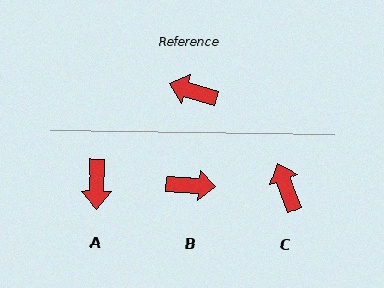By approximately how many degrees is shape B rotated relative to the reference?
Approximately 165 degrees clockwise.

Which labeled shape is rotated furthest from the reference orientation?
B, about 165 degrees away.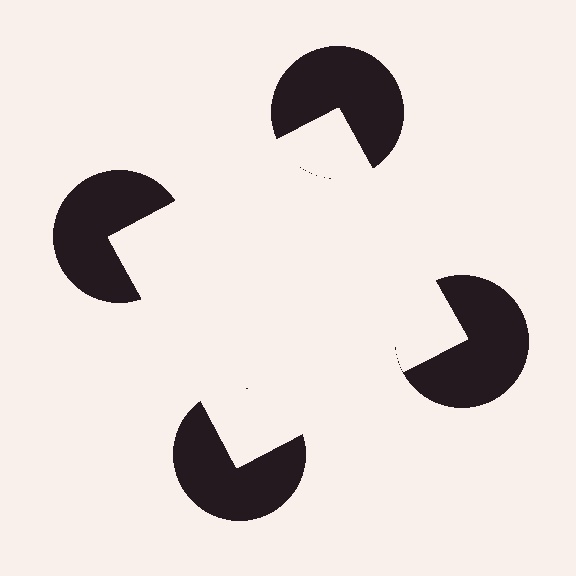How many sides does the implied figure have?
4 sides.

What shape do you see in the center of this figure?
An illusory square — its edges are inferred from the aligned wedge cuts in the pac-man discs, not physically drawn.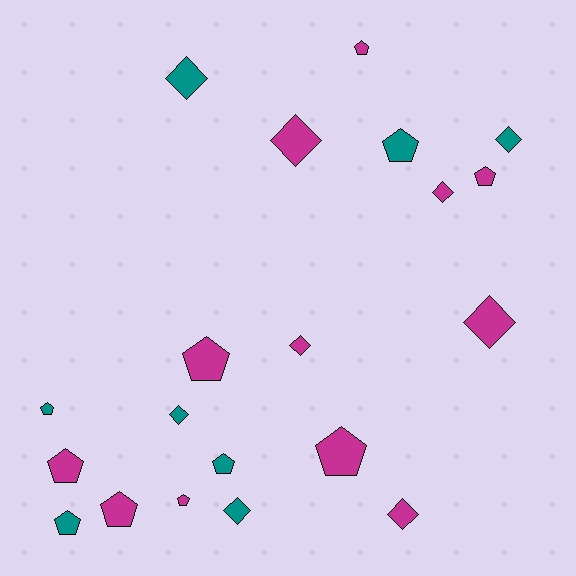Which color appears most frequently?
Magenta, with 12 objects.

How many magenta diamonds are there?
There are 5 magenta diamonds.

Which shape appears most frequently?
Pentagon, with 11 objects.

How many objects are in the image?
There are 20 objects.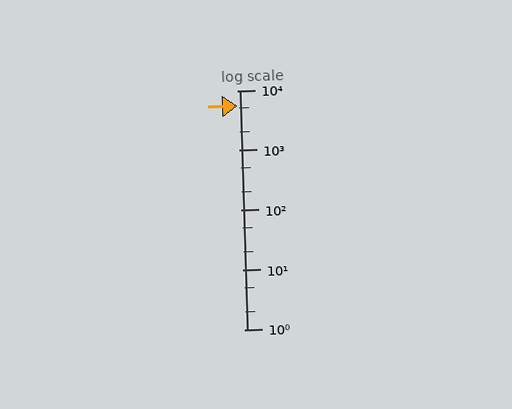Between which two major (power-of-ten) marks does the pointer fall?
The pointer is between 1000 and 10000.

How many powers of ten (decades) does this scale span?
The scale spans 4 decades, from 1 to 10000.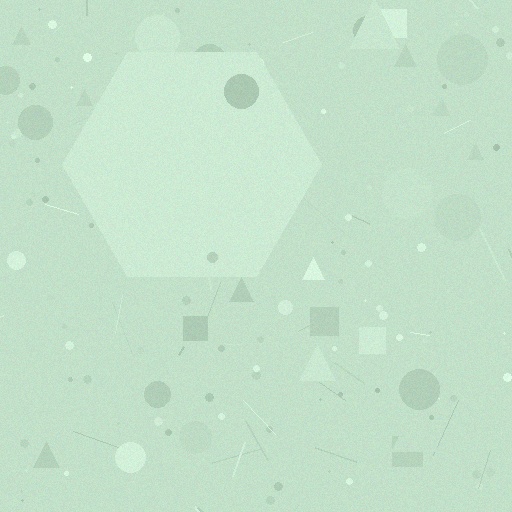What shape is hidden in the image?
A hexagon is hidden in the image.